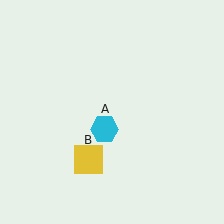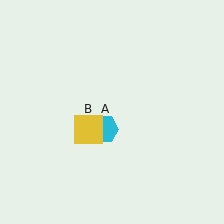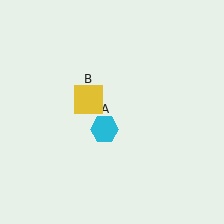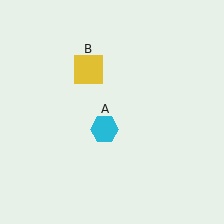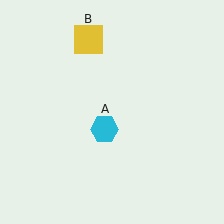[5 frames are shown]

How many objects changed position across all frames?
1 object changed position: yellow square (object B).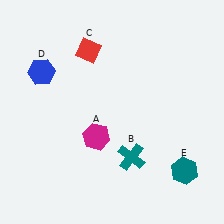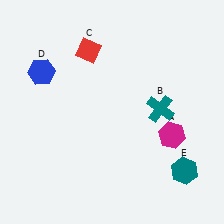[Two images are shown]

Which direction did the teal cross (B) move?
The teal cross (B) moved up.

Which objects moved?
The objects that moved are: the magenta hexagon (A), the teal cross (B).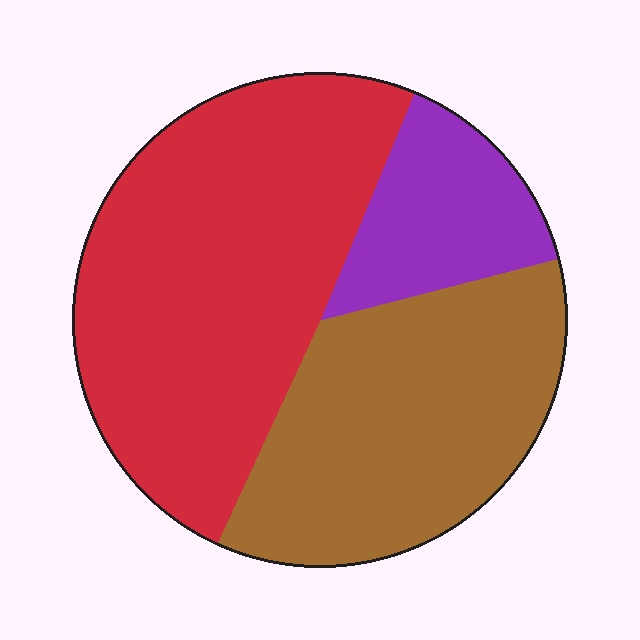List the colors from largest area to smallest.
From largest to smallest: red, brown, purple.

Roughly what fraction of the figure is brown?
Brown takes up about three eighths (3/8) of the figure.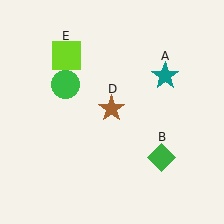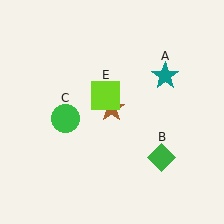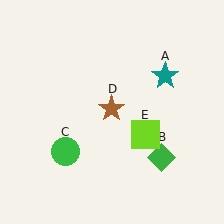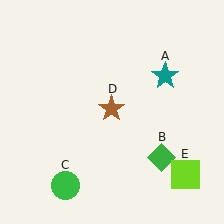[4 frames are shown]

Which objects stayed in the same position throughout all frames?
Teal star (object A) and green diamond (object B) and brown star (object D) remained stationary.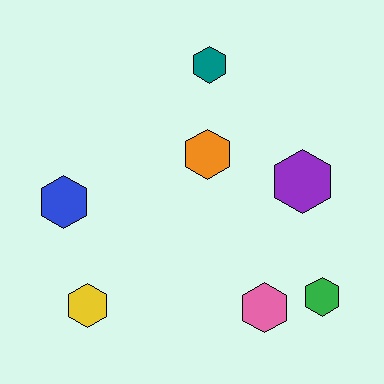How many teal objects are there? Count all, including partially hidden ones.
There is 1 teal object.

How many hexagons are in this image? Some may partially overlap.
There are 7 hexagons.